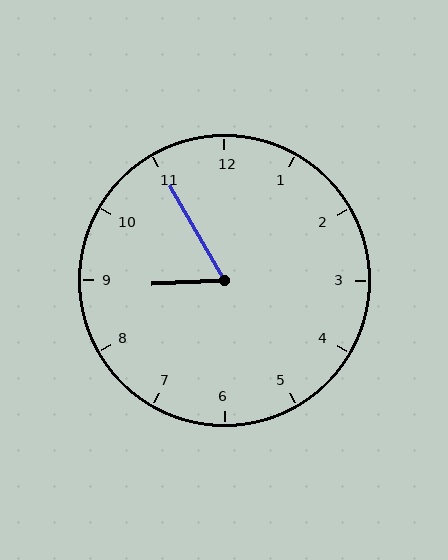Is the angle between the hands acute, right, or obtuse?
It is acute.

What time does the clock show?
8:55.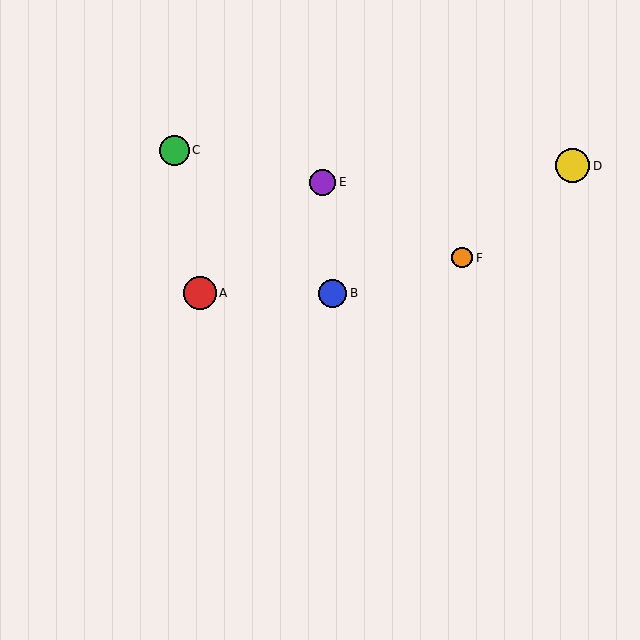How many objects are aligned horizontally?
2 objects (A, B) are aligned horizontally.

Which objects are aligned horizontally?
Objects A, B are aligned horizontally.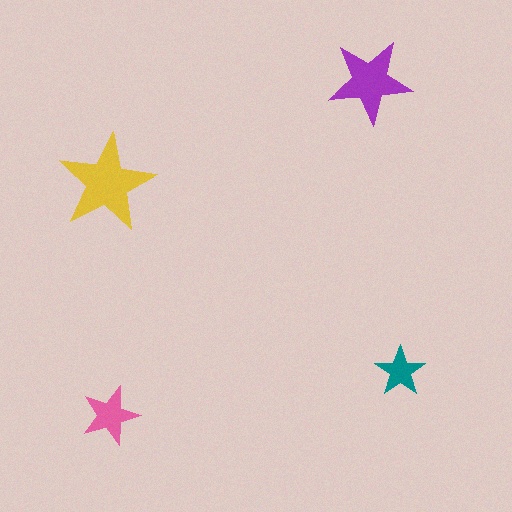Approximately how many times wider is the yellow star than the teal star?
About 2 times wider.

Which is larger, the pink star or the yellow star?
The yellow one.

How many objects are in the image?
There are 4 objects in the image.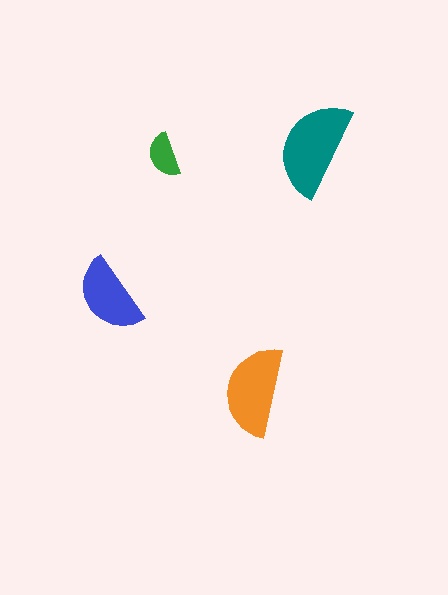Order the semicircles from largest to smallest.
the teal one, the orange one, the blue one, the green one.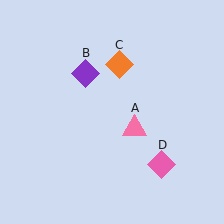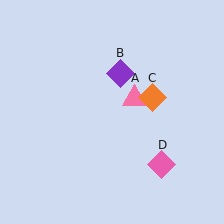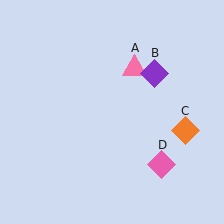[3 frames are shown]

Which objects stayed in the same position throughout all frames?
Pink diamond (object D) remained stationary.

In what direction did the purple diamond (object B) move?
The purple diamond (object B) moved right.